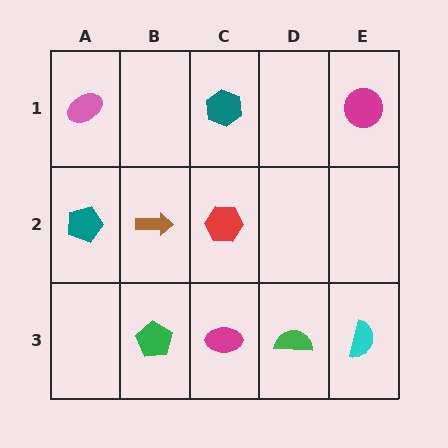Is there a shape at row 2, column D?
No, that cell is empty.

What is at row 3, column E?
A cyan semicircle.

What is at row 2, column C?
A red hexagon.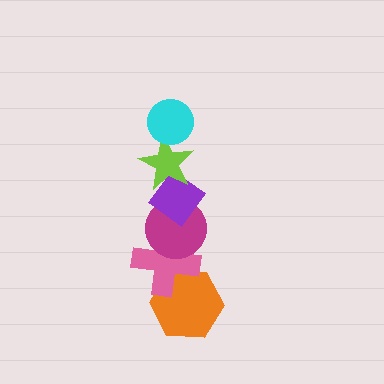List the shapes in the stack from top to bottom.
From top to bottom: the cyan circle, the lime star, the purple diamond, the magenta circle, the pink cross, the orange hexagon.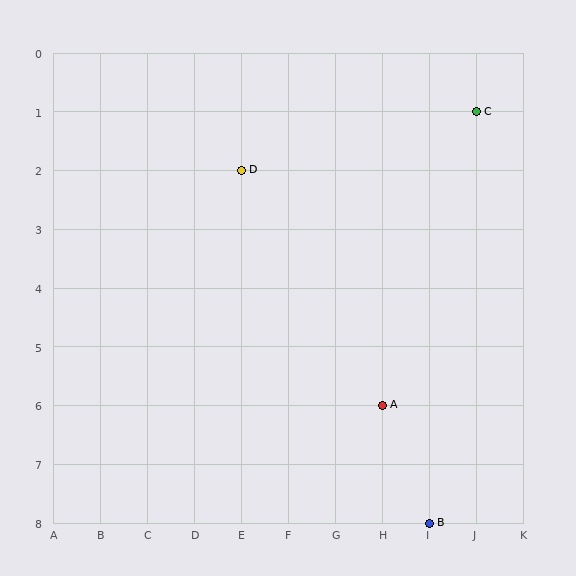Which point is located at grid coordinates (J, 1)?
Point C is at (J, 1).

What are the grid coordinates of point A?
Point A is at grid coordinates (H, 6).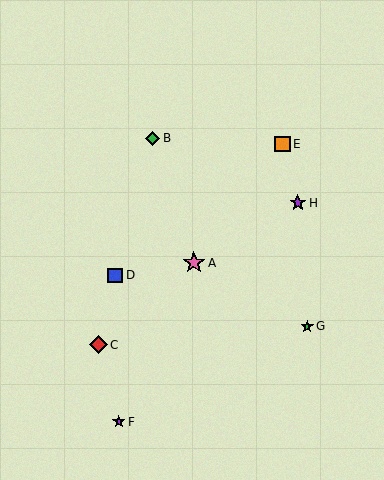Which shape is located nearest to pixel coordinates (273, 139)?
The orange square (labeled E) at (283, 144) is nearest to that location.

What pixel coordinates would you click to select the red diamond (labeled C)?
Click at (98, 345) to select the red diamond C.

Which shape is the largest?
The pink star (labeled A) is the largest.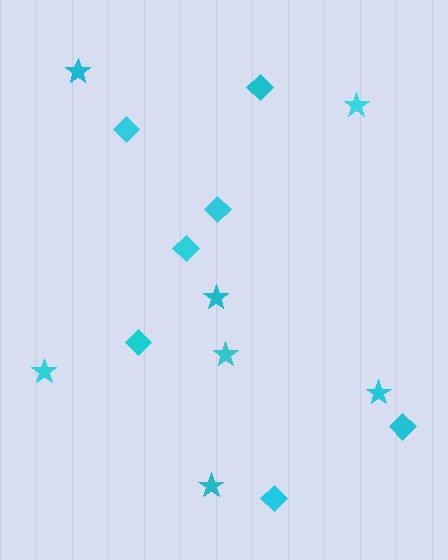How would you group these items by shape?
There are 2 groups: one group of diamonds (7) and one group of stars (7).